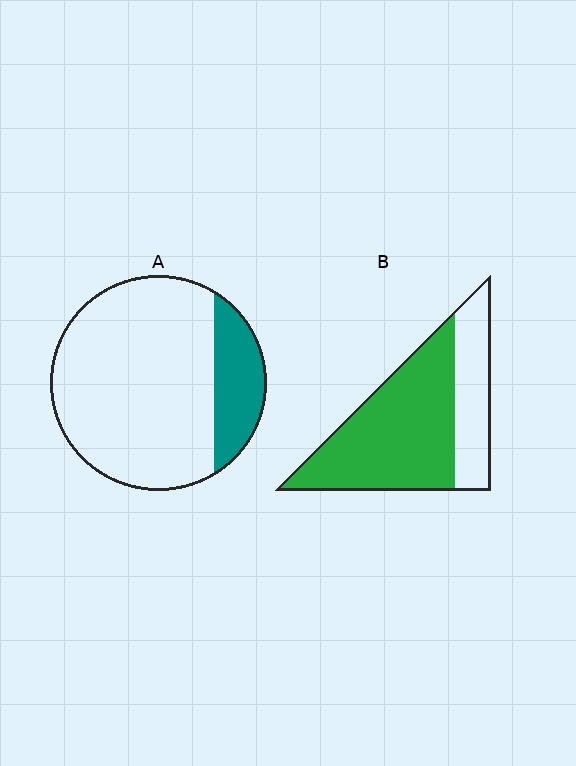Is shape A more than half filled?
No.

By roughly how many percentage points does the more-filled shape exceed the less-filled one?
By roughly 50 percentage points (B over A).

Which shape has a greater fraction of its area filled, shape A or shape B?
Shape B.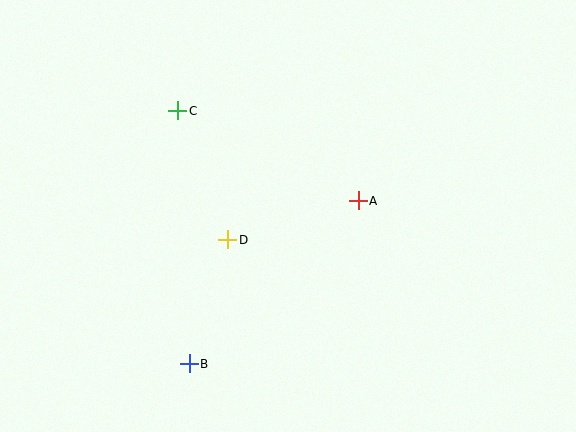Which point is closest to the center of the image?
Point D at (228, 240) is closest to the center.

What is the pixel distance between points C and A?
The distance between C and A is 202 pixels.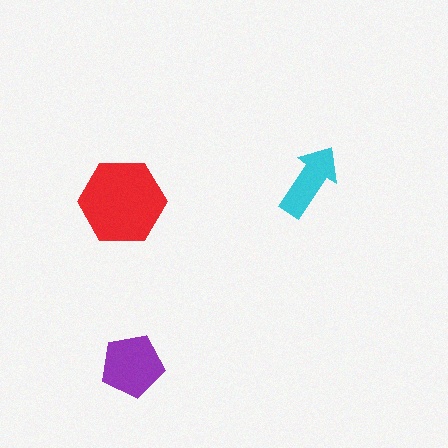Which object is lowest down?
The purple pentagon is bottommost.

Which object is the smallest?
The cyan arrow.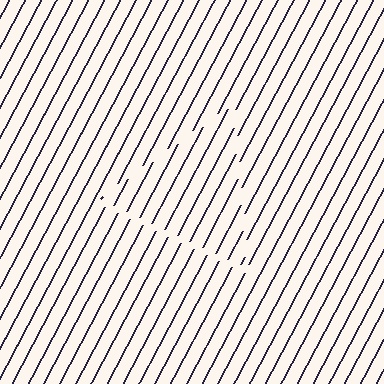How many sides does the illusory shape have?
3 sides — the line-ends trace a triangle.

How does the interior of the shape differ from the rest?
The interior of the shape contains the same grating, shifted by half a period — the contour is defined by the phase discontinuity where line-ends from the inner and outer gratings abut.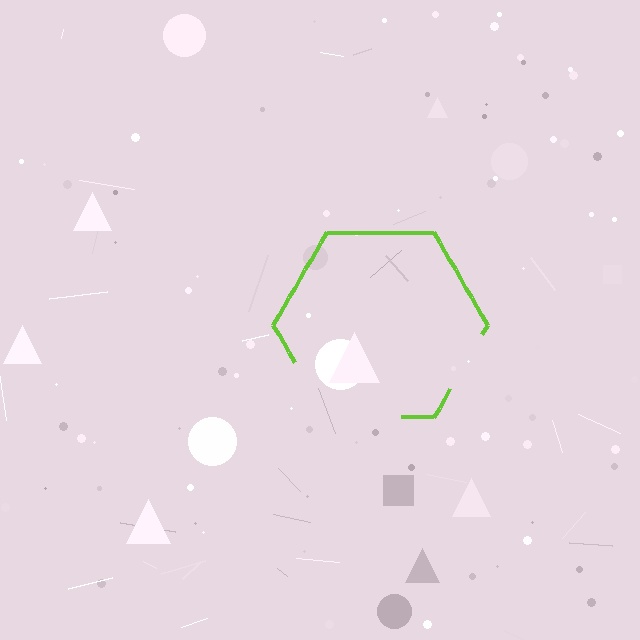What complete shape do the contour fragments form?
The contour fragments form a hexagon.